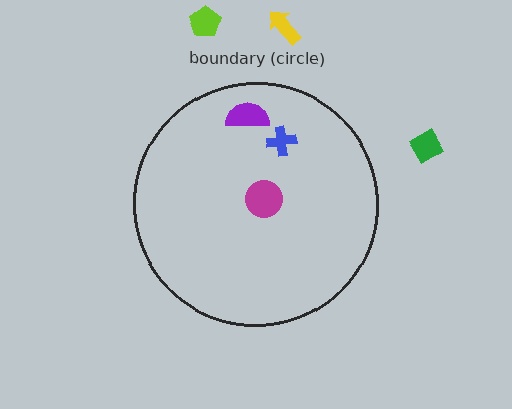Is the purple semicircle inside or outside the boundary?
Inside.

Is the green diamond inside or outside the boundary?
Outside.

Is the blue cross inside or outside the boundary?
Inside.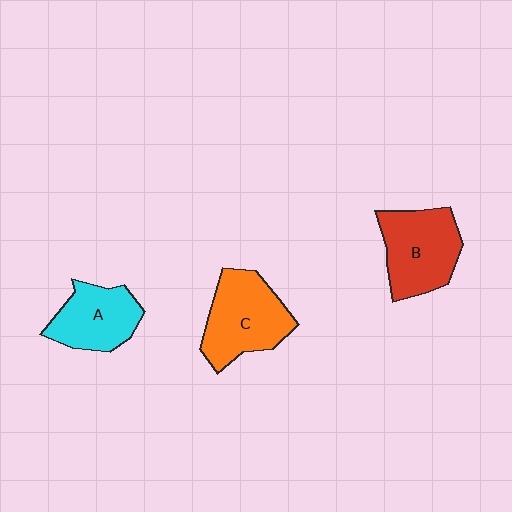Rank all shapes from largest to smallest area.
From largest to smallest: C (orange), B (red), A (cyan).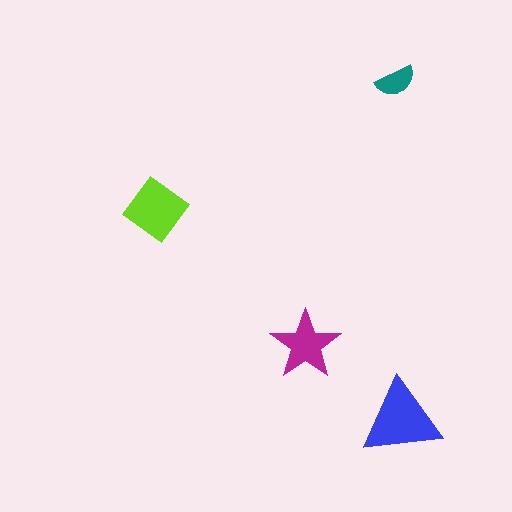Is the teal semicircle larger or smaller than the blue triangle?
Smaller.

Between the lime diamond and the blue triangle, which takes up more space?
The blue triangle.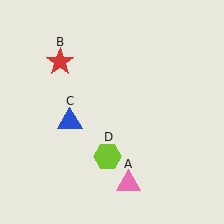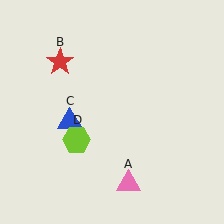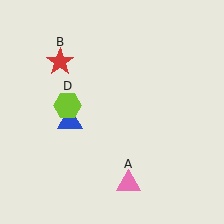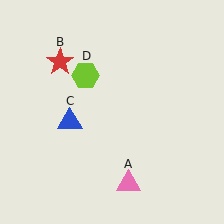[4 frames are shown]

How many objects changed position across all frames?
1 object changed position: lime hexagon (object D).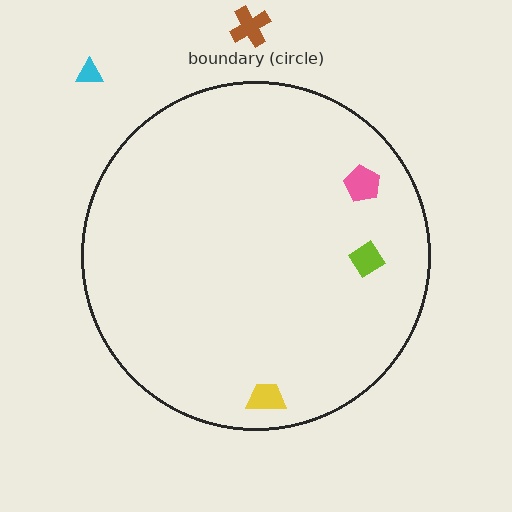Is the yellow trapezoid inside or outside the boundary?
Inside.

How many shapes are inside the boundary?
3 inside, 2 outside.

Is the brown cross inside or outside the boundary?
Outside.